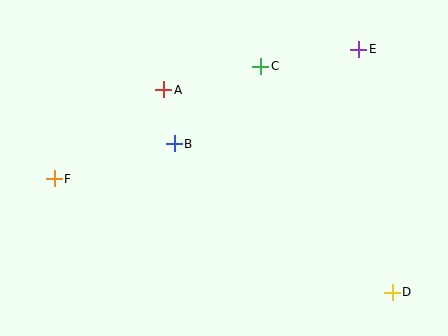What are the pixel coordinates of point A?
Point A is at (164, 90).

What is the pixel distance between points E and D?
The distance between E and D is 245 pixels.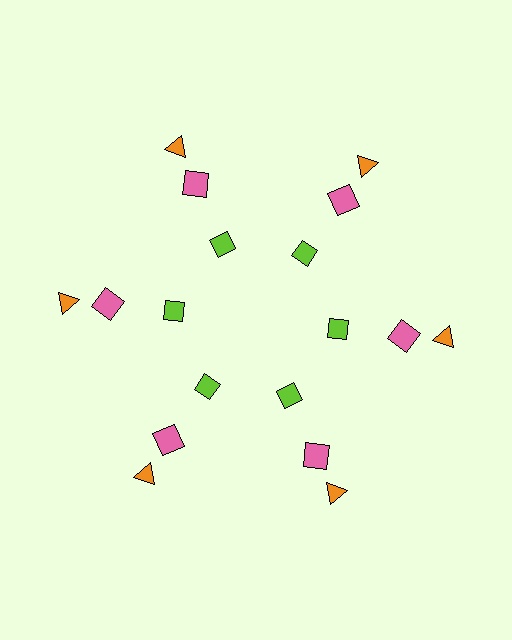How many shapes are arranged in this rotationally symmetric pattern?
There are 18 shapes, arranged in 6 groups of 3.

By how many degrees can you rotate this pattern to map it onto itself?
The pattern maps onto itself every 60 degrees of rotation.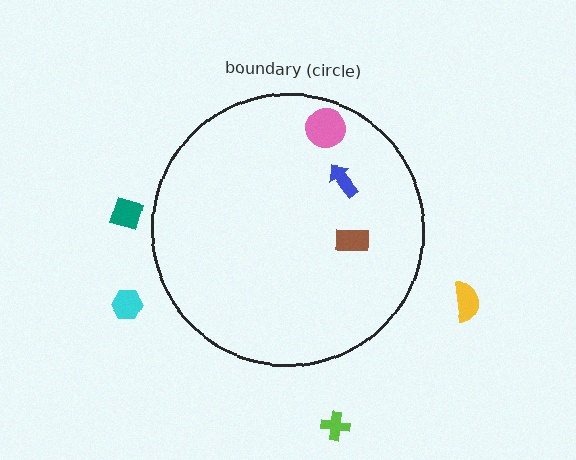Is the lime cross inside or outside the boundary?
Outside.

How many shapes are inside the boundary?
3 inside, 4 outside.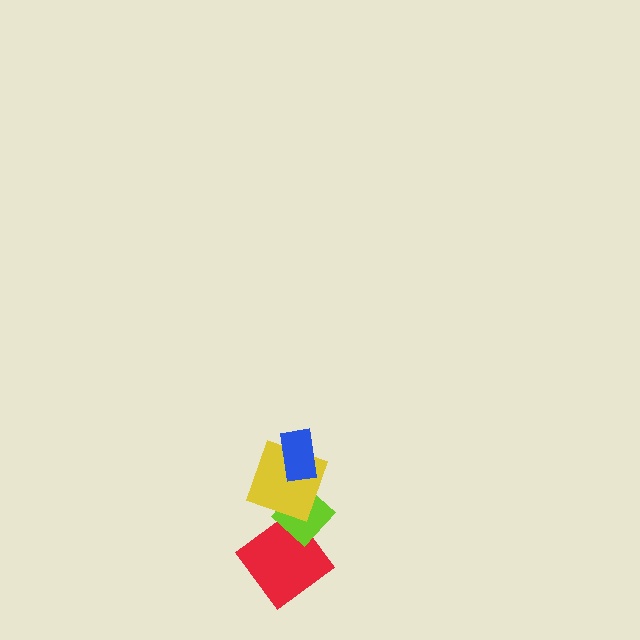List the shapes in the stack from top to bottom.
From top to bottom: the blue rectangle, the yellow square, the lime diamond, the red diamond.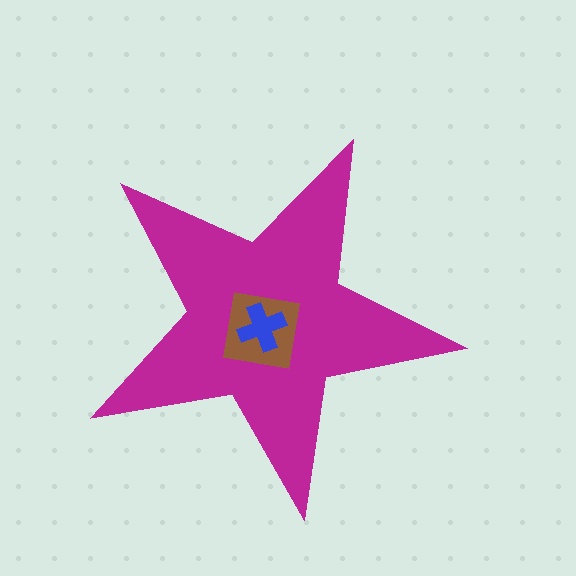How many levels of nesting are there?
3.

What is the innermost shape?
The blue cross.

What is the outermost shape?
The magenta star.